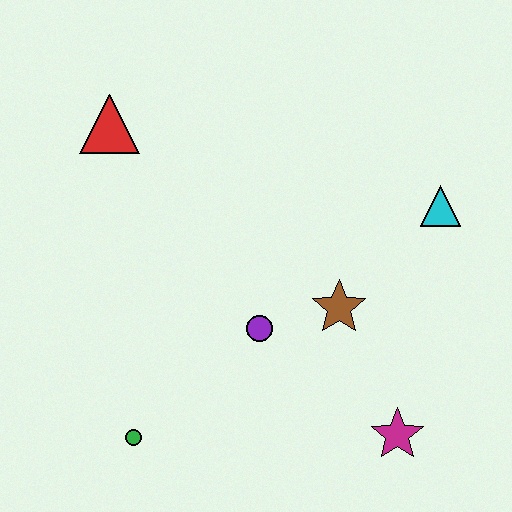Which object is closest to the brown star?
The purple circle is closest to the brown star.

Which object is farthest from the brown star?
The red triangle is farthest from the brown star.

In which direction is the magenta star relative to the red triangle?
The magenta star is below the red triangle.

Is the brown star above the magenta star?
Yes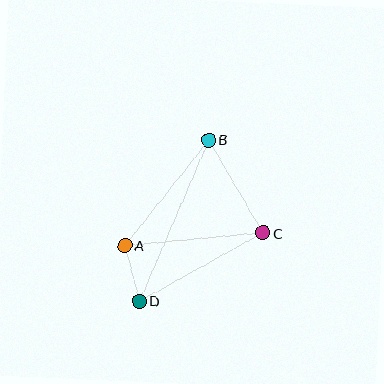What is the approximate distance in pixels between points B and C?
The distance between B and C is approximately 108 pixels.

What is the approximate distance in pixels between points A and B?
The distance between A and B is approximately 134 pixels.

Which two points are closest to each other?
Points A and D are closest to each other.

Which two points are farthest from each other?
Points B and D are farthest from each other.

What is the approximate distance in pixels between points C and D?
The distance between C and D is approximately 141 pixels.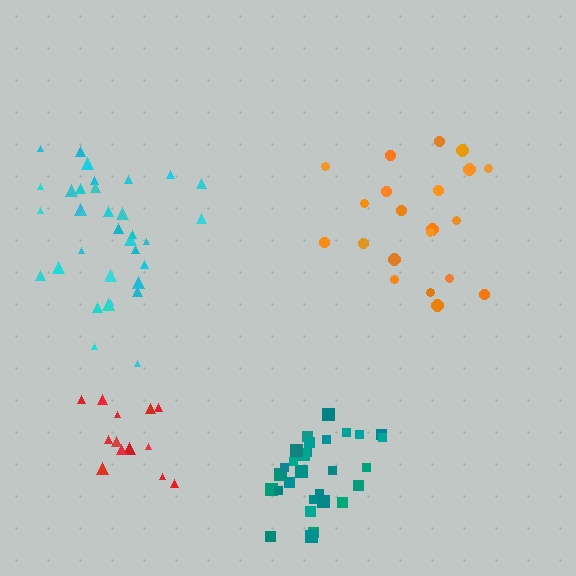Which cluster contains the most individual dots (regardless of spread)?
Cyan (34).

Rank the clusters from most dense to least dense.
teal, red, cyan, orange.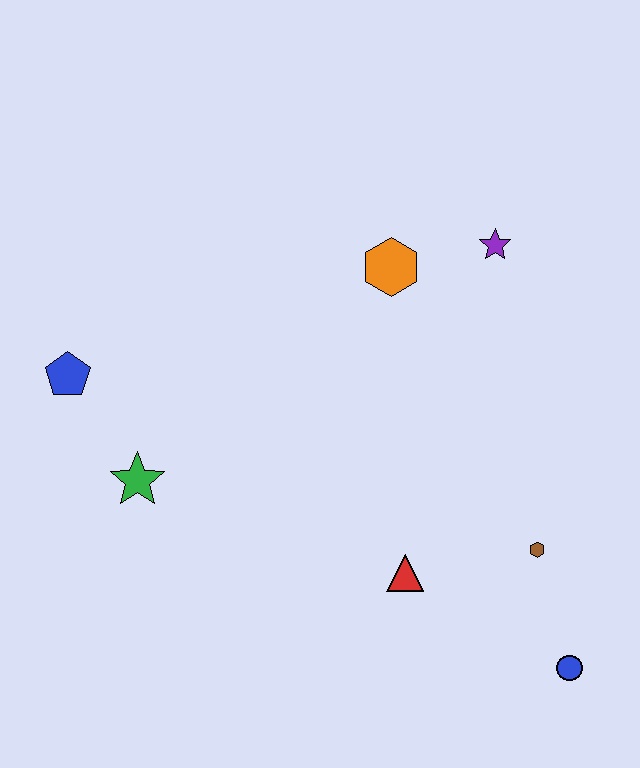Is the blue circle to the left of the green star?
No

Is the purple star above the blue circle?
Yes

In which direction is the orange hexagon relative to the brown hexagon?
The orange hexagon is above the brown hexagon.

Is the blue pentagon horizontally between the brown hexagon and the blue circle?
No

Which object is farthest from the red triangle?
The blue pentagon is farthest from the red triangle.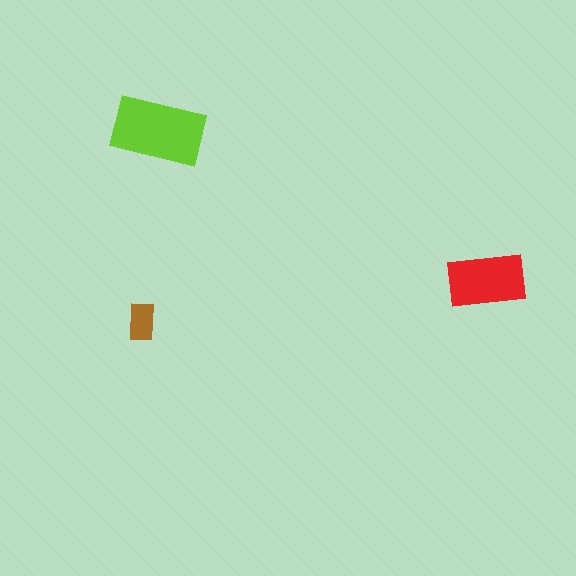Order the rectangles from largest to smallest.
the lime one, the red one, the brown one.